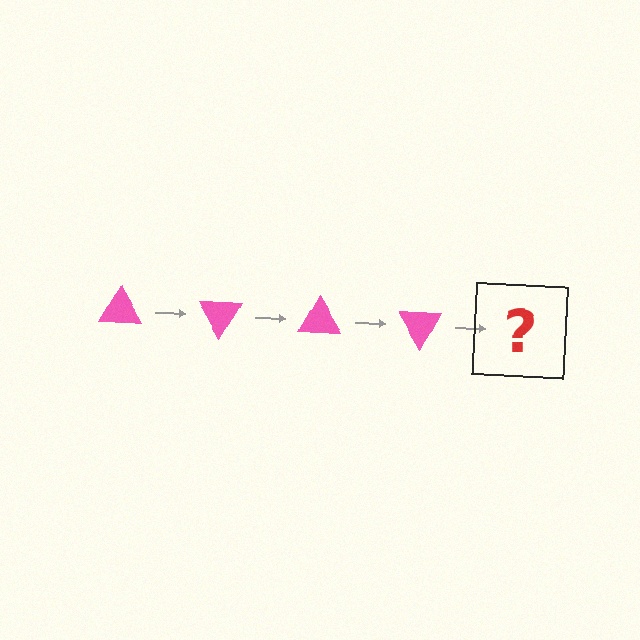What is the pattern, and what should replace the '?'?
The pattern is that the triangle rotates 60 degrees each step. The '?' should be a pink triangle rotated 240 degrees.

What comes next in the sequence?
The next element should be a pink triangle rotated 240 degrees.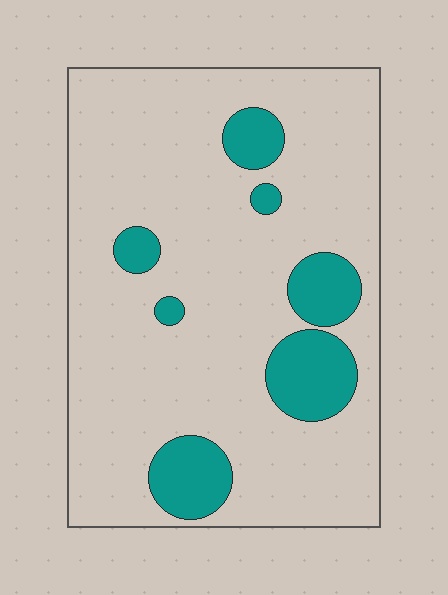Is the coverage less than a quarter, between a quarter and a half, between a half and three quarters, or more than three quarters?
Less than a quarter.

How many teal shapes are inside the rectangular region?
7.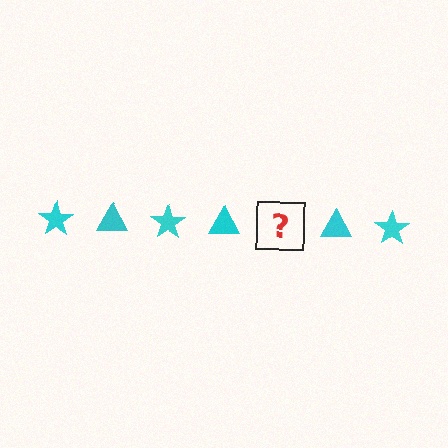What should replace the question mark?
The question mark should be replaced with a cyan star.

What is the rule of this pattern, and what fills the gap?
The rule is that the pattern cycles through star, triangle shapes in cyan. The gap should be filled with a cyan star.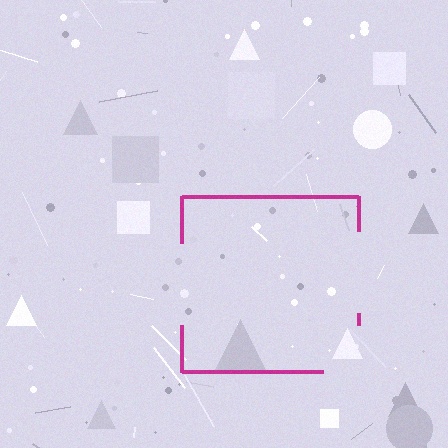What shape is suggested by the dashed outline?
The dashed outline suggests a square.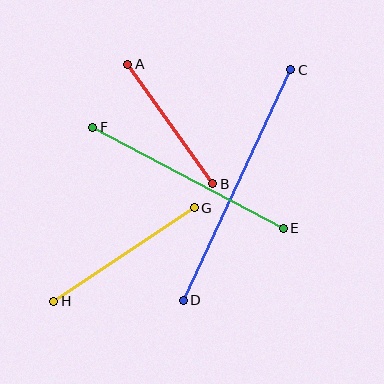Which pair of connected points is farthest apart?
Points C and D are farthest apart.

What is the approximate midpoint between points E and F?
The midpoint is at approximately (188, 178) pixels.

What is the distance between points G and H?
The distance is approximately 169 pixels.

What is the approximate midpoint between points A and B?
The midpoint is at approximately (170, 124) pixels.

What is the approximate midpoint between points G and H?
The midpoint is at approximately (124, 254) pixels.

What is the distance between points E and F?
The distance is approximately 215 pixels.